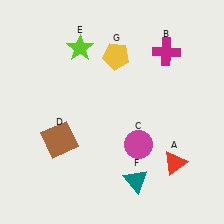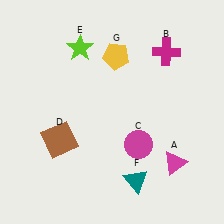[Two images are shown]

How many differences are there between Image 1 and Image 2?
There is 1 difference between the two images.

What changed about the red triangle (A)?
In Image 1, A is red. In Image 2, it changed to magenta.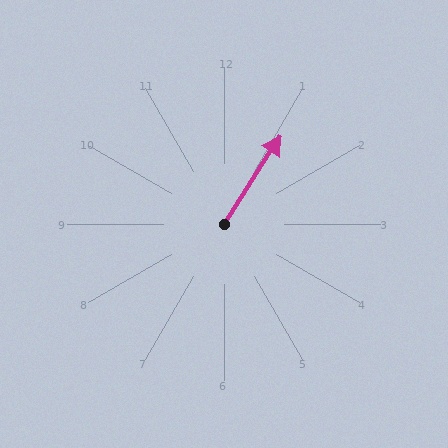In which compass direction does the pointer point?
Northeast.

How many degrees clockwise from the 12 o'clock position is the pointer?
Approximately 33 degrees.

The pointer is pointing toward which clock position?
Roughly 1 o'clock.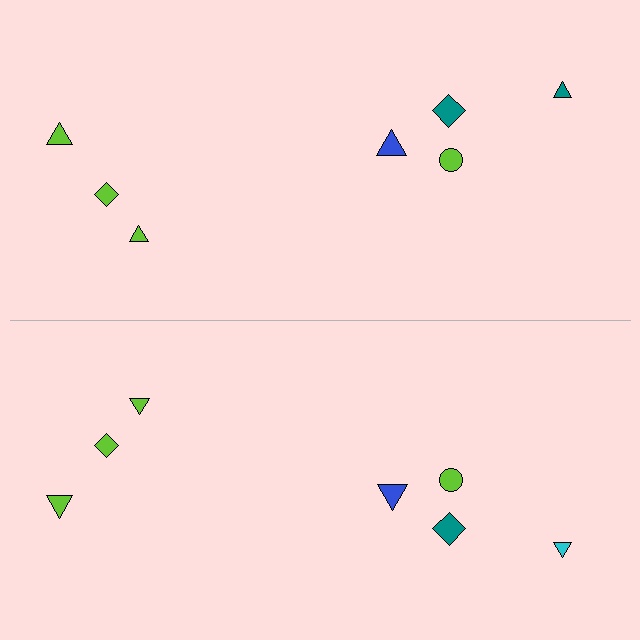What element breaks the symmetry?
The cyan triangle on the bottom side breaks the symmetry — its mirror counterpart is teal.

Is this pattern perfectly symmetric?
No, the pattern is not perfectly symmetric. The cyan triangle on the bottom side breaks the symmetry — its mirror counterpart is teal.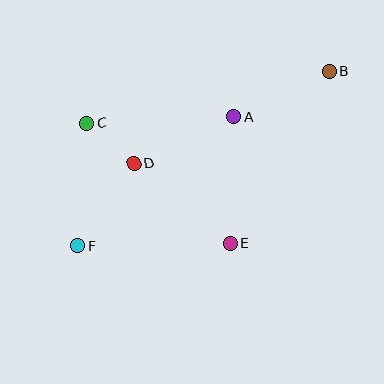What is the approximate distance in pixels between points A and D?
The distance between A and D is approximately 110 pixels.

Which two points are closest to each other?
Points C and D are closest to each other.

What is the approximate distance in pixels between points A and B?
The distance between A and B is approximately 106 pixels.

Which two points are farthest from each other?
Points B and F are farthest from each other.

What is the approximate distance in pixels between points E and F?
The distance between E and F is approximately 153 pixels.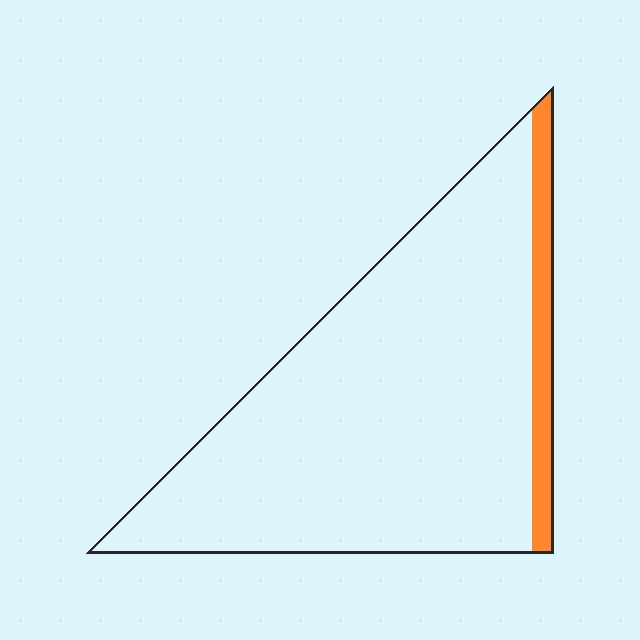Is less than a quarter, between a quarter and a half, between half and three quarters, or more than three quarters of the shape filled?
Less than a quarter.